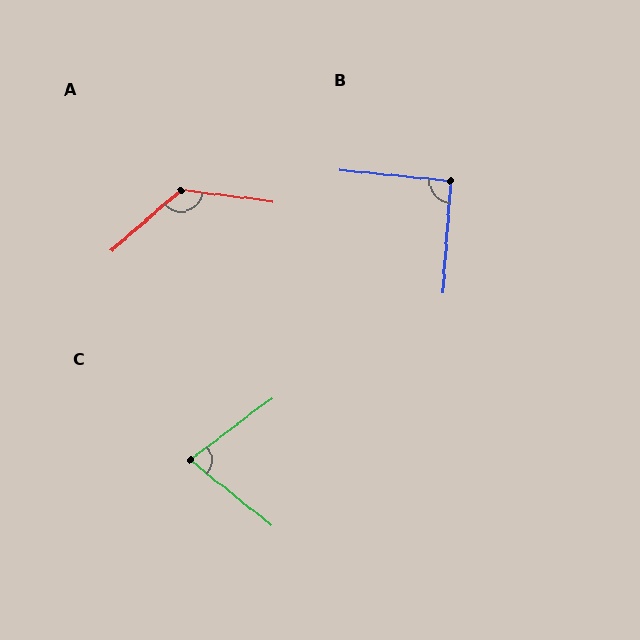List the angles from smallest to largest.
C (76°), B (92°), A (132°).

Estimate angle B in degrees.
Approximately 92 degrees.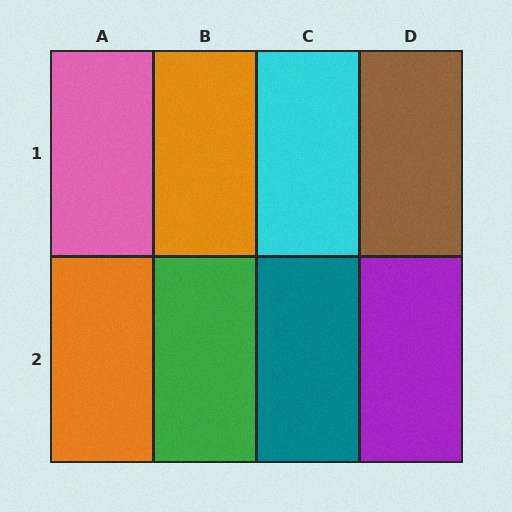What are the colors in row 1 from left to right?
Pink, orange, cyan, brown.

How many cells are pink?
1 cell is pink.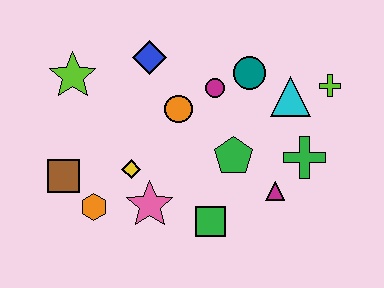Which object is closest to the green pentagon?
The magenta triangle is closest to the green pentagon.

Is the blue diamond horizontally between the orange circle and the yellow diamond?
Yes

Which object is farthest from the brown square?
The lime cross is farthest from the brown square.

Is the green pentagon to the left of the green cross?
Yes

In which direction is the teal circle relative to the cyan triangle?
The teal circle is to the left of the cyan triangle.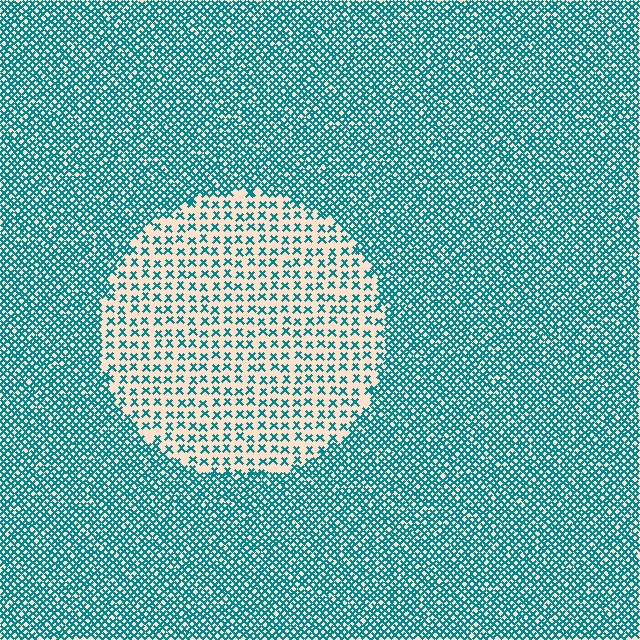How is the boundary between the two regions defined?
The boundary is defined by a change in element density (approximately 2.6x ratio). All elements are the same color, size, and shape.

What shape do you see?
I see a circle.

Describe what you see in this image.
The image contains small teal elements arranged at two different densities. A circle-shaped region is visible where the elements are less densely packed than the surrounding area.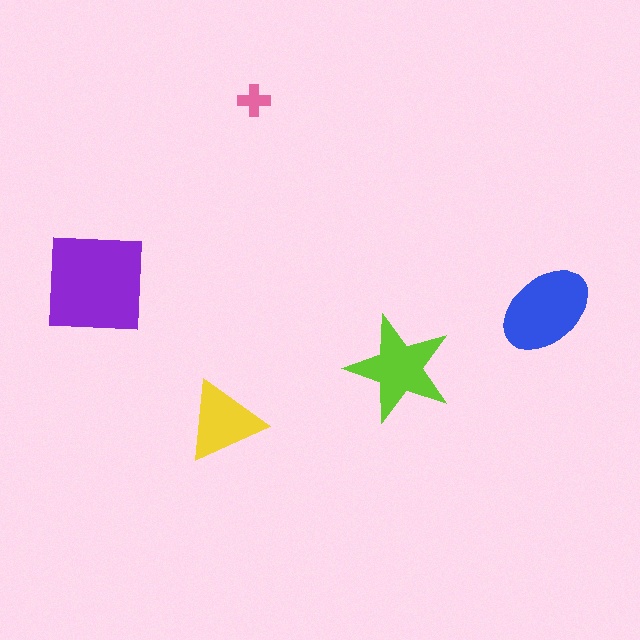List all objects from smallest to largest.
The pink cross, the yellow triangle, the lime star, the blue ellipse, the purple square.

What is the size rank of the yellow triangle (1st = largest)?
4th.